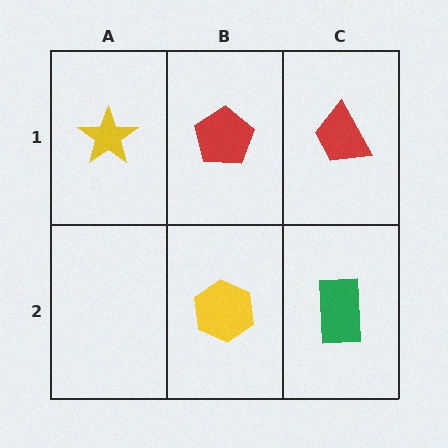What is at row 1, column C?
A red trapezoid.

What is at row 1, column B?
A red pentagon.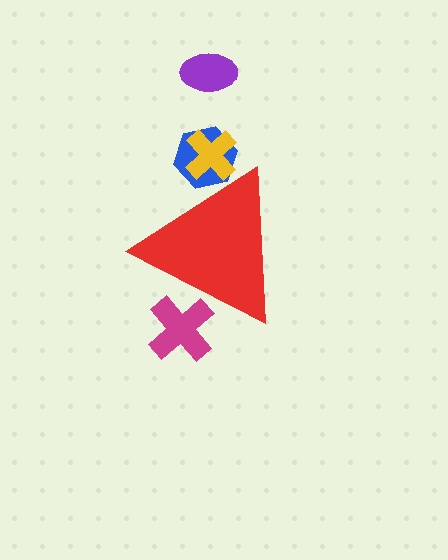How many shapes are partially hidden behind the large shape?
3 shapes are partially hidden.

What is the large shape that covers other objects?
A red triangle.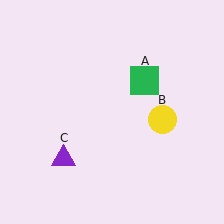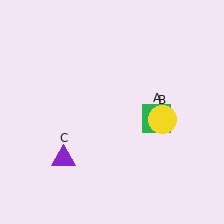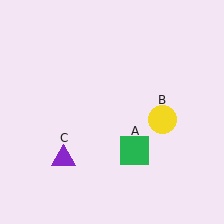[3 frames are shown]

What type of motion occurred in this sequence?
The green square (object A) rotated clockwise around the center of the scene.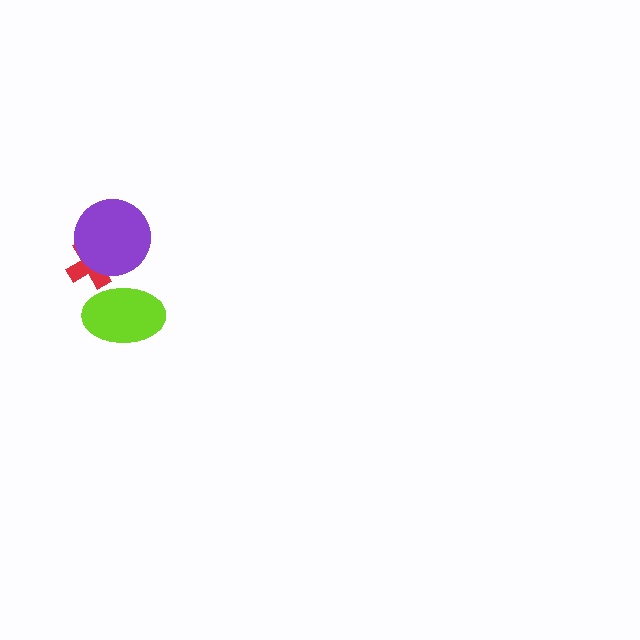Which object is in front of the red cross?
The purple circle is in front of the red cross.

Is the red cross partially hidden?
Yes, it is partially covered by another shape.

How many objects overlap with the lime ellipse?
0 objects overlap with the lime ellipse.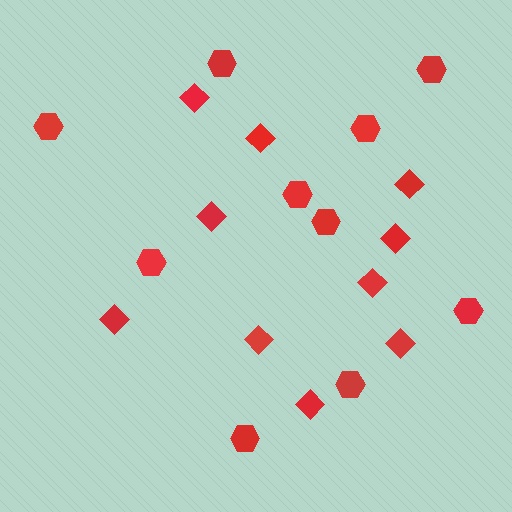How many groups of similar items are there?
There are 2 groups: one group of diamonds (10) and one group of hexagons (10).